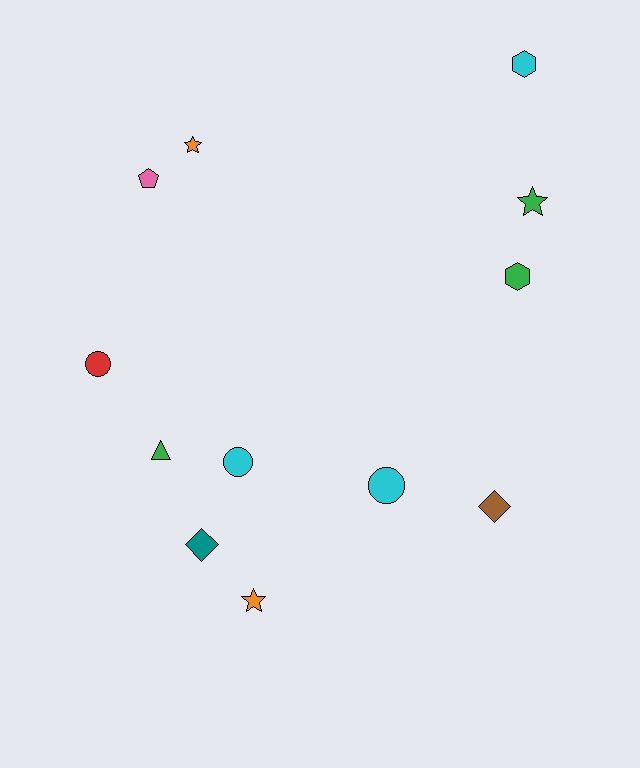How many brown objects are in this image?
There is 1 brown object.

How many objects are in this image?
There are 12 objects.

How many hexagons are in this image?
There are 2 hexagons.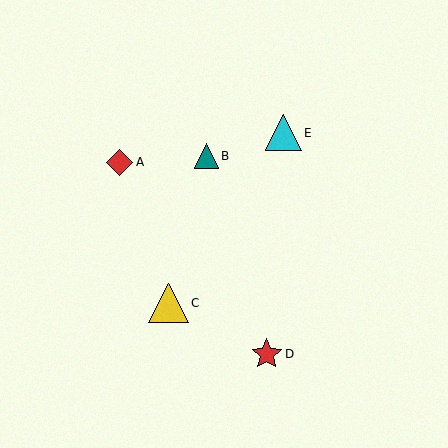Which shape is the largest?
The yellow triangle (labeled C) is the largest.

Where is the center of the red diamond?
The center of the red diamond is at (120, 162).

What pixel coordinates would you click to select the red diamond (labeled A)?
Click at (120, 162) to select the red diamond A.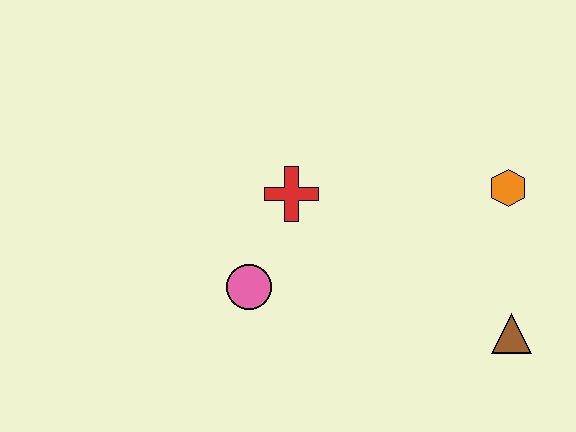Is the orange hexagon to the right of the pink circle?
Yes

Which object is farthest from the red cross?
The brown triangle is farthest from the red cross.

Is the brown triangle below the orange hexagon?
Yes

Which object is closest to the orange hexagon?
The brown triangle is closest to the orange hexagon.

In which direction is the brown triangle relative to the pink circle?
The brown triangle is to the right of the pink circle.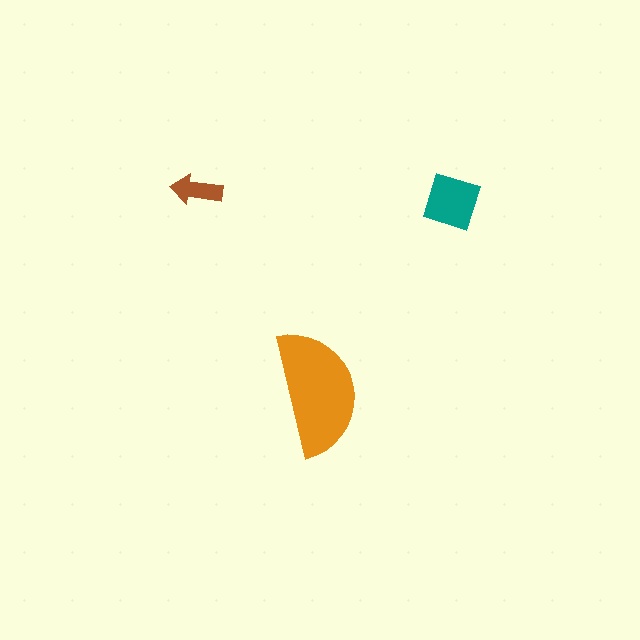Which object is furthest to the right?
The teal diamond is rightmost.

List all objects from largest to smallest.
The orange semicircle, the teal diamond, the brown arrow.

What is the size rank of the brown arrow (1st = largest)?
3rd.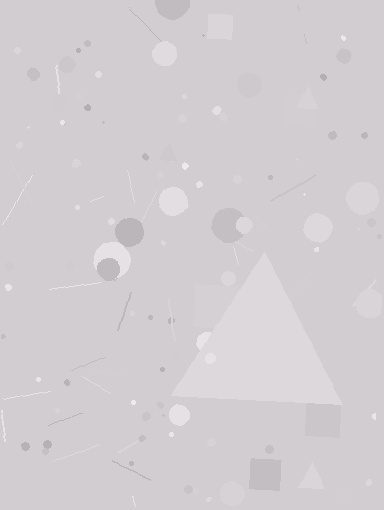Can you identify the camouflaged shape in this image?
The camouflaged shape is a triangle.